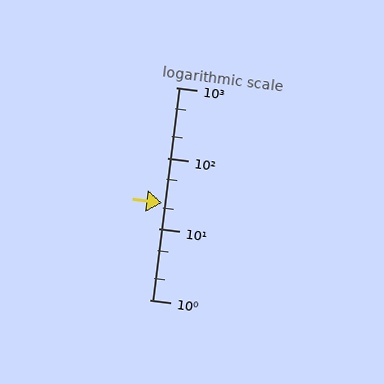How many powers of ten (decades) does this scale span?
The scale spans 3 decades, from 1 to 1000.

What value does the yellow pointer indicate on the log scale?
The pointer indicates approximately 23.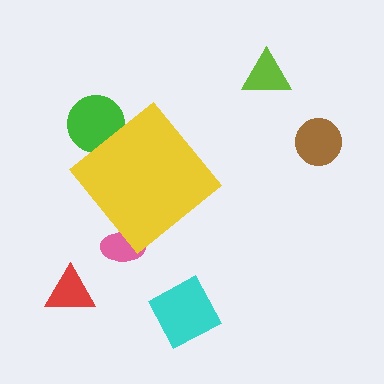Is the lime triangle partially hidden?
No, the lime triangle is fully visible.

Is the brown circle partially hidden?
No, the brown circle is fully visible.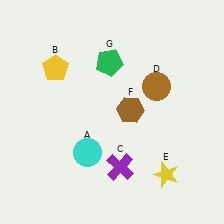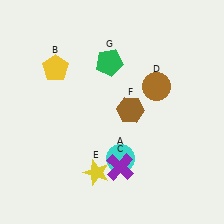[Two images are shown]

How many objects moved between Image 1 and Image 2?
2 objects moved between the two images.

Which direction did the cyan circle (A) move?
The cyan circle (A) moved right.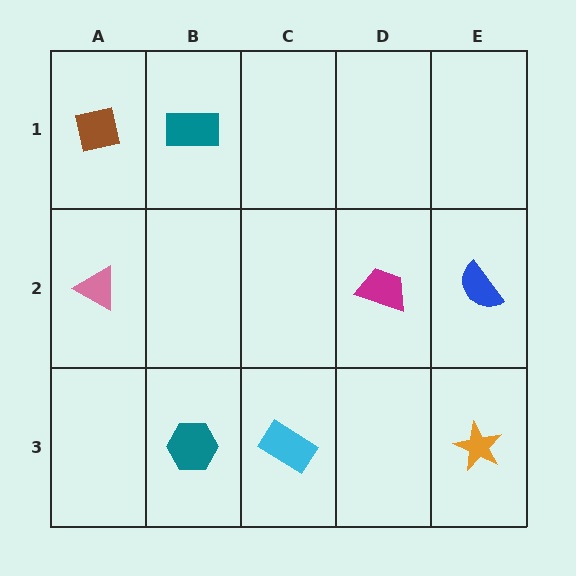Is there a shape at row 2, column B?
No, that cell is empty.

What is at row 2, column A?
A pink triangle.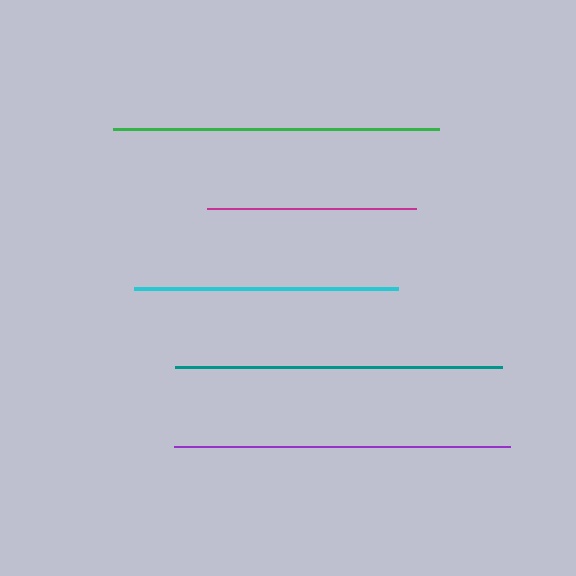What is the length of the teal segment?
The teal segment is approximately 327 pixels long.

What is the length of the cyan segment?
The cyan segment is approximately 264 pixels long.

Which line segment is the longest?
The purple line is the longest at approximately 336 pixels.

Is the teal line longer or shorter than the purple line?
The purple line is longer than the teal line.